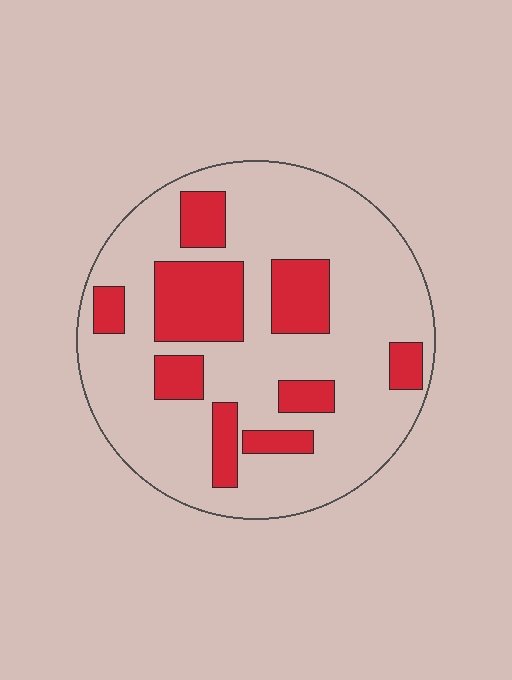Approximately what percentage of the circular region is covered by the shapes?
Approximately 25%.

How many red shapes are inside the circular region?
9.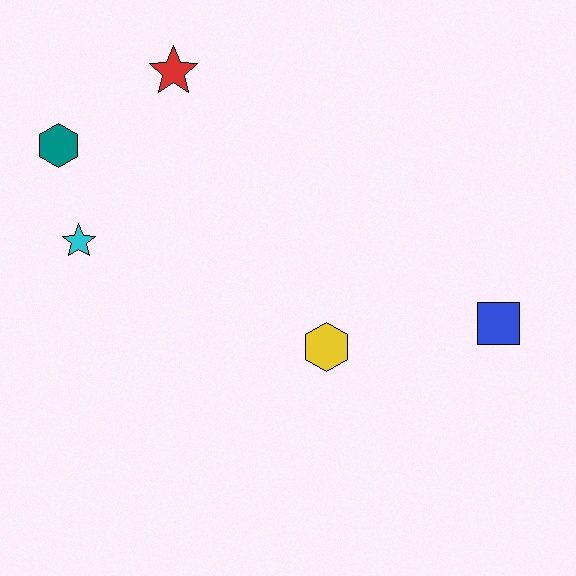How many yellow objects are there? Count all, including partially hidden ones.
There is 1 yellow object.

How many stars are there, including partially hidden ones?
There are 2 stars.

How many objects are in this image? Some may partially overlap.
There are 5 objects.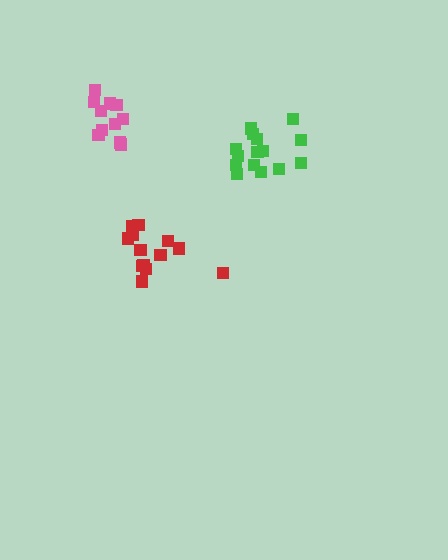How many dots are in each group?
Group 1: 13 dots, Group 2: 15 dots, Group 3: 11 dots (39 total).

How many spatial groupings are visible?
There are 3 spatial groupings.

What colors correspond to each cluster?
The clusters are colored: red, green, pink.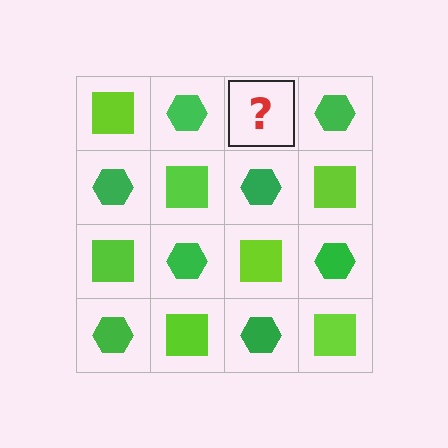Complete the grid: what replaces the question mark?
The question mark should be replaced with a lime square.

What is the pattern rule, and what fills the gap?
The rule is that it alternates lime square and green hexagon in a checkerboard pattern. The gap should be filled with a lime square.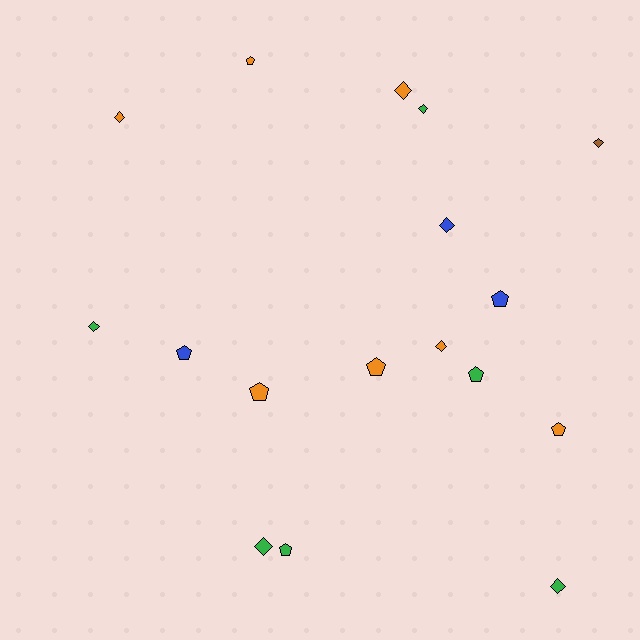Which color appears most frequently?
Orange, with 7 objects.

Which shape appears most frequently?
Diamond, with 9 objects.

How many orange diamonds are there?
There are 3 orange diamonds.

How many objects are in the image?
There are 17 objects.